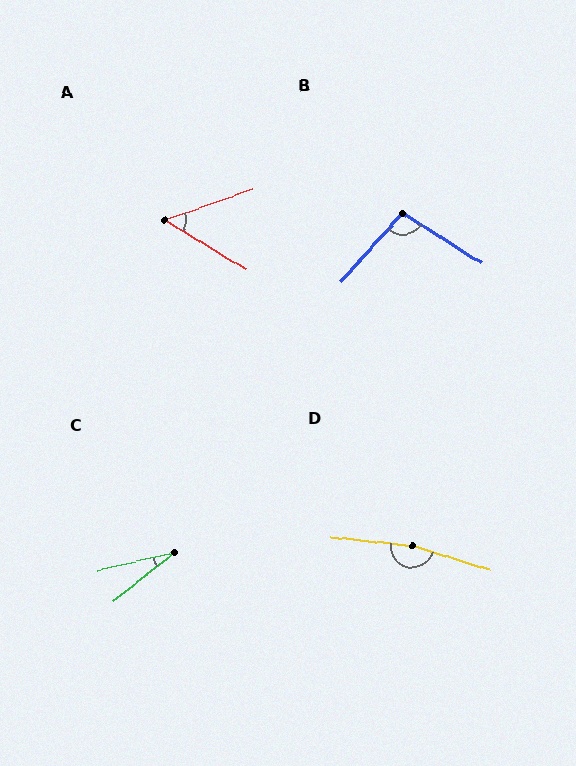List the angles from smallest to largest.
C (25°), A (50°), B (100°), D (170°).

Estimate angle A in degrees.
Approximately 50 degrees.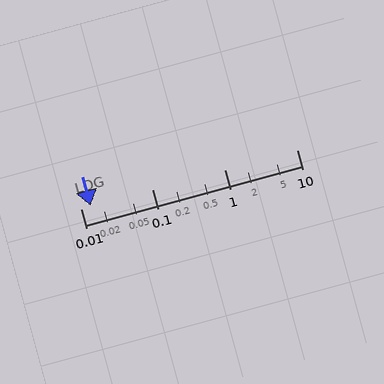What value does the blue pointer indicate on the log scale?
The pointer indicates approximately 0.014.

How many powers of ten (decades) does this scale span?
The scale spans 3 decades, from 0.01 to 10.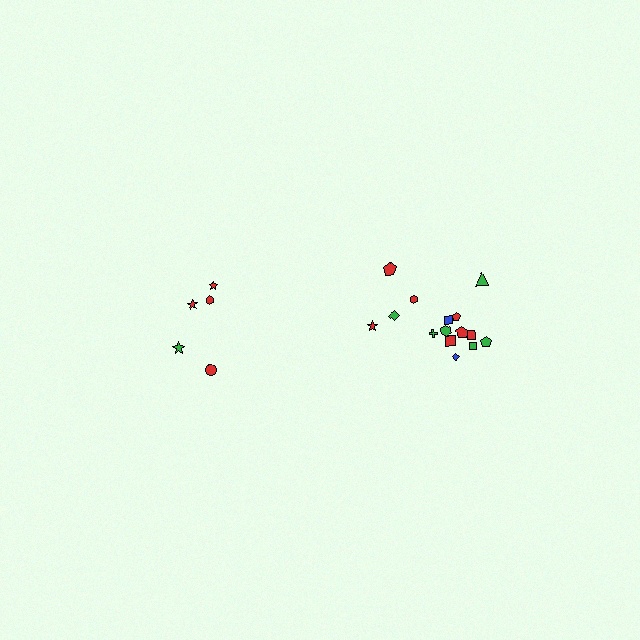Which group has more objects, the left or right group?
The right group.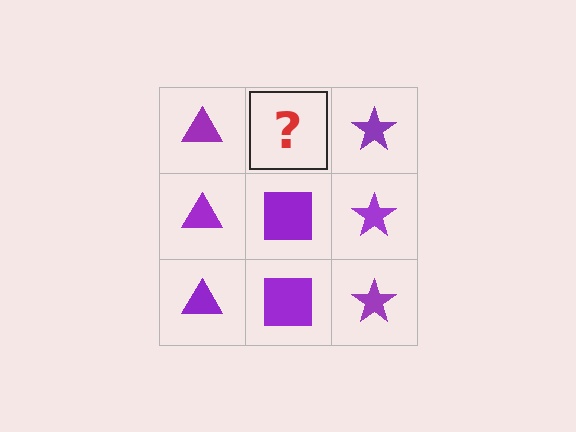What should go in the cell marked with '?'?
The missing cell should contain a purple square.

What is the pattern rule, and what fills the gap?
The rule is that each column has a consistent shape. The gap should be filled with a purple square.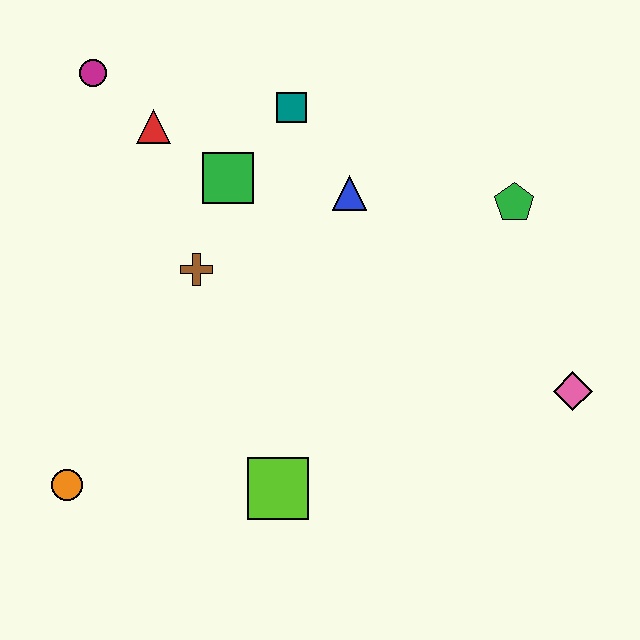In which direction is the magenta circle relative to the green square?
The magenta circle is to the left of the green square.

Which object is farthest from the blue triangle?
The orange circle is farthest from the blue triangle.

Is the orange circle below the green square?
Yes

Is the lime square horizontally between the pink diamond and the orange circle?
Yes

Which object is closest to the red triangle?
The magenta circle is closest to the red triangle.